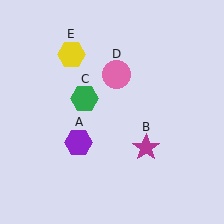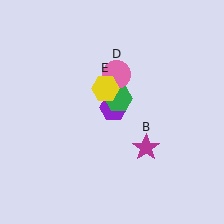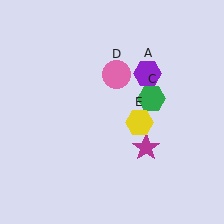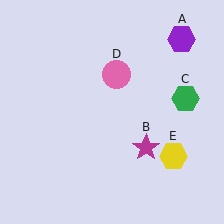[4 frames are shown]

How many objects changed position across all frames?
3 objects changed position: purple hexagon (object A), green hexagon (object C), yellow hexagon (object E).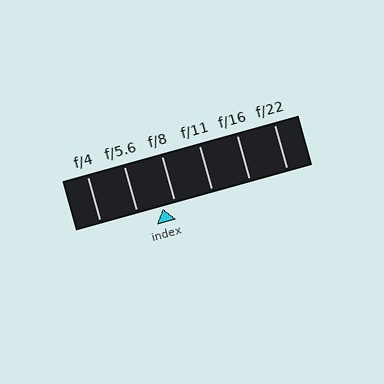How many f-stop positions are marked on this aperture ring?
There are 6 f-stop positions marked.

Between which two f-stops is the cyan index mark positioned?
The index mark is between f/5.6 and f/8.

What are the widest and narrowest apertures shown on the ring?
The widest aperture shown is f/4 and the narrowest is f/22.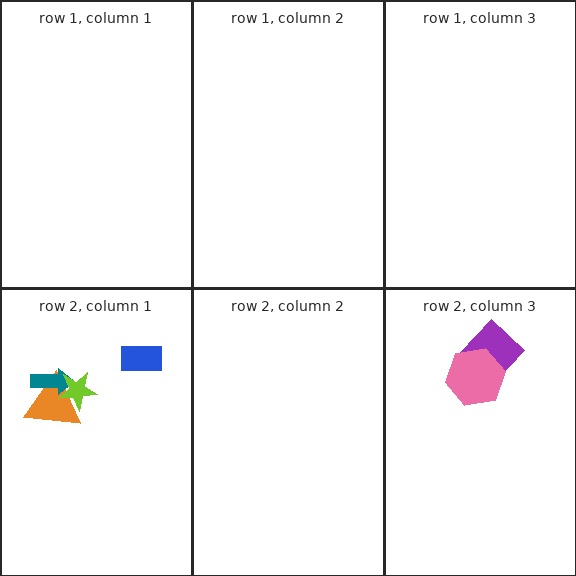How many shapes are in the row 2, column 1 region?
4.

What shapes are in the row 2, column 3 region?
The purple diamond, the pink hexagon.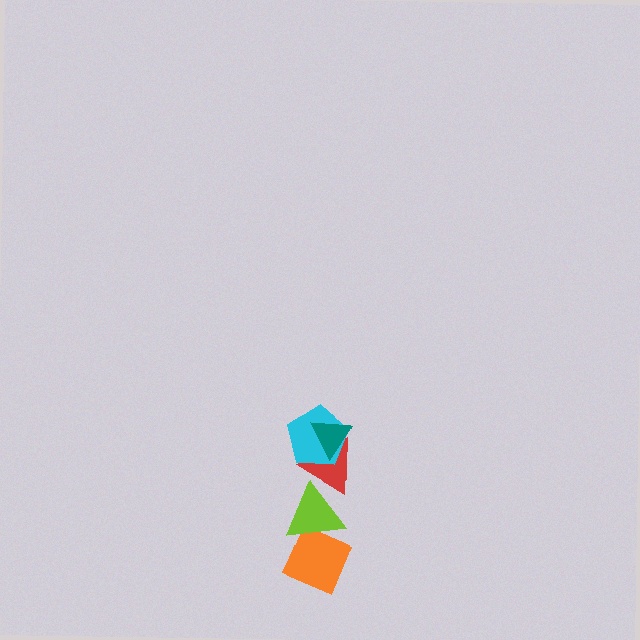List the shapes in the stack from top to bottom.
From top to bottom: the teal triangle, the cyan pentagon, the red triangle, the lime triangle, the orange diamond.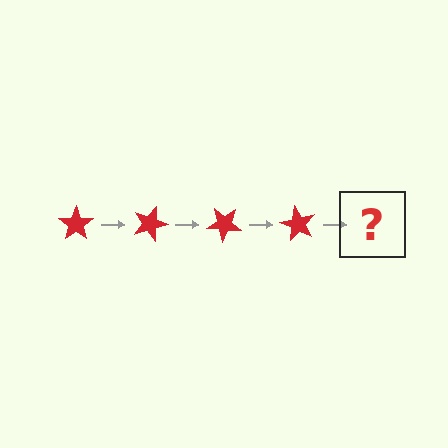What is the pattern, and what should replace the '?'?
The pattern is that the star rotates 20 degrees each step. The '?' should be a red star rotated 80 degrees.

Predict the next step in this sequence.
The next step is a red star rotated 80 degrees.